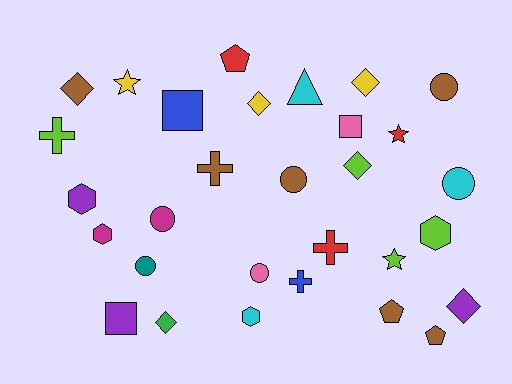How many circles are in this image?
There are 6 circles.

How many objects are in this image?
There are 30 objects.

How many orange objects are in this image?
There are no orange objects.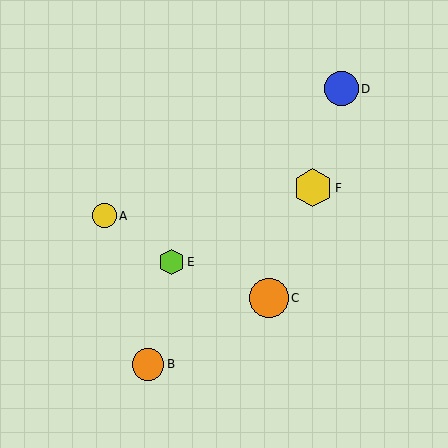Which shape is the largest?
The orange circle (labeled C) is the largest.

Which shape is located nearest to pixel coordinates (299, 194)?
The yellow hexagon (labeled F) at (313, 188) is nearest to that location.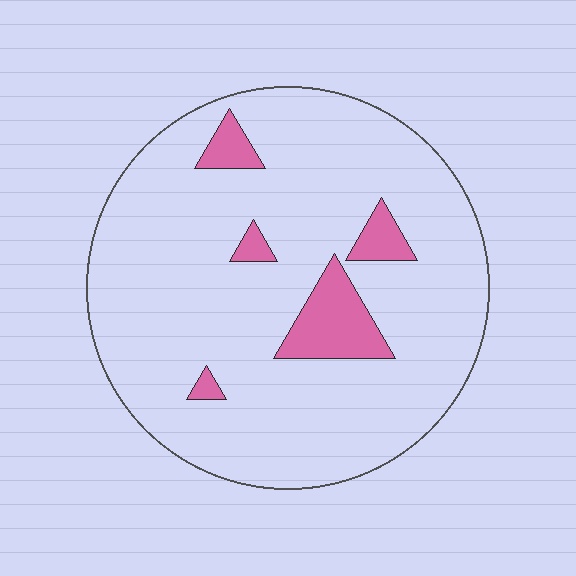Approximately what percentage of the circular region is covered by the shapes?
Approximately 10%.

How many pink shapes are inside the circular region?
5.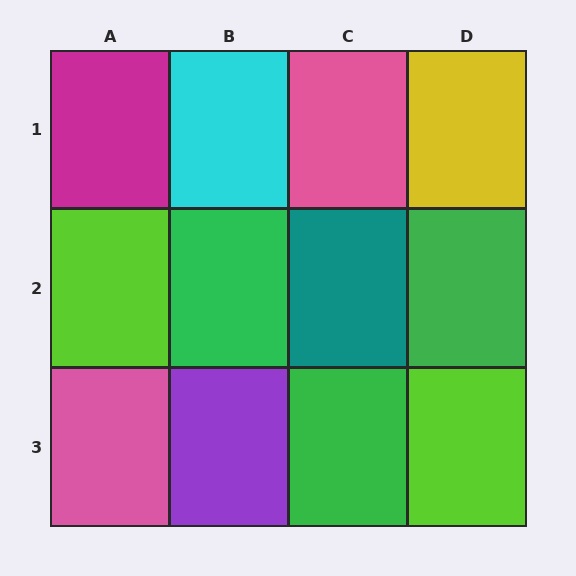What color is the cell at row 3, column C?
Green.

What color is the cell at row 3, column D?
Lime.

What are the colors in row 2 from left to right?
Lime, green, teal, green.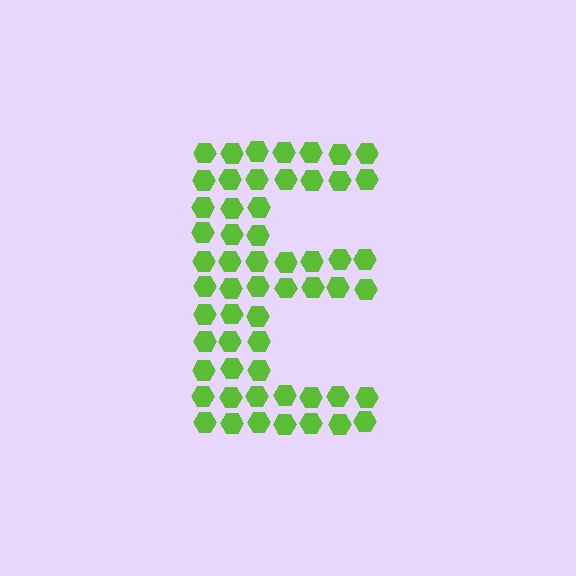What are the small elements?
The small elements are hexagons.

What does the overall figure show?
The overall figure shows the letter E.